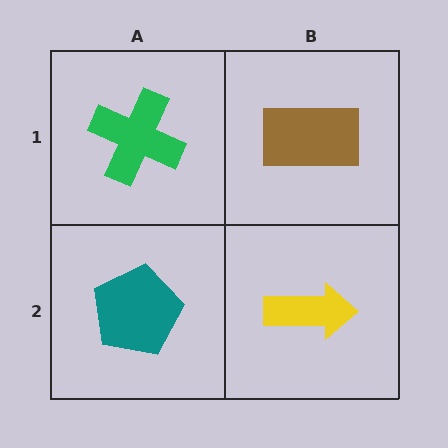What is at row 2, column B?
A yellow arrow.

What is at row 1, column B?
A brown rectangle.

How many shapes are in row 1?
2 shapes.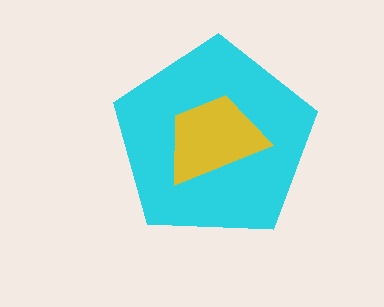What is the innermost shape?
The yellow trapezoid.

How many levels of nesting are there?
2.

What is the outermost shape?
The cyan pentagon.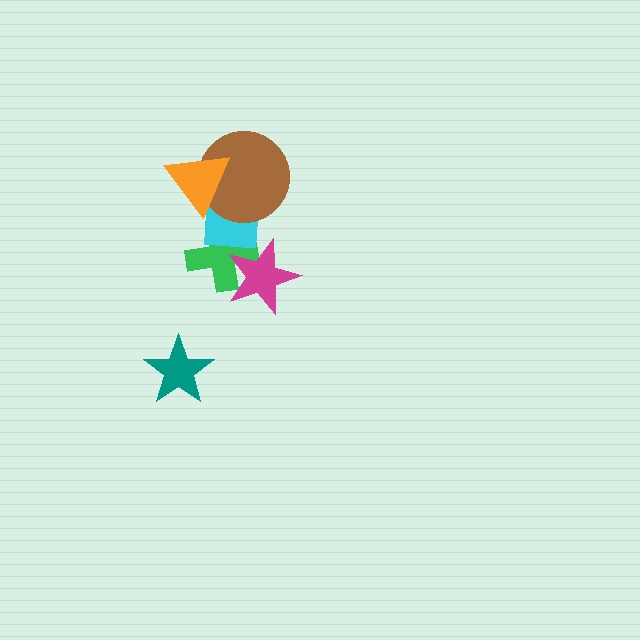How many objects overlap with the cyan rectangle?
3 objects overlap with the cyan rectangle.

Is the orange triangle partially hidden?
No, no other shape covers it.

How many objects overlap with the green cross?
2 objects overlap with the green cross.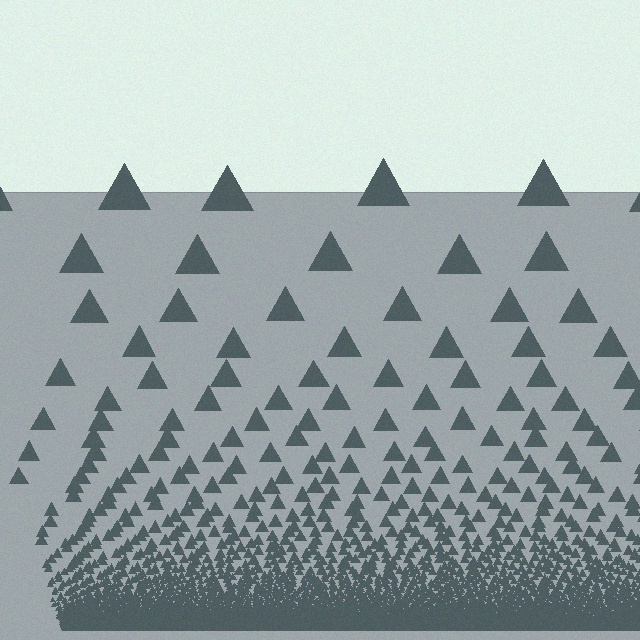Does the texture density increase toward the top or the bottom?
Density increases toward the bottom.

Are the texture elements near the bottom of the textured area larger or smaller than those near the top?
Smaller. The gradient is inverted — elements near the bottom are smaller and denser.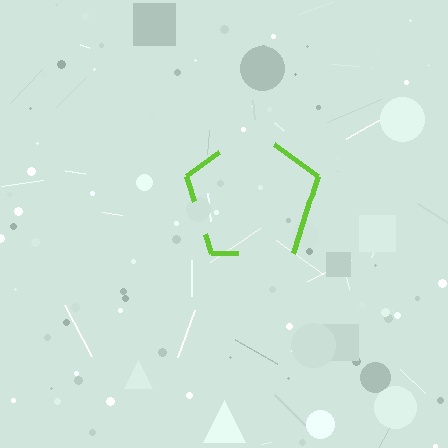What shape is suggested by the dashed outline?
The dashed outline suggests a pentagon.